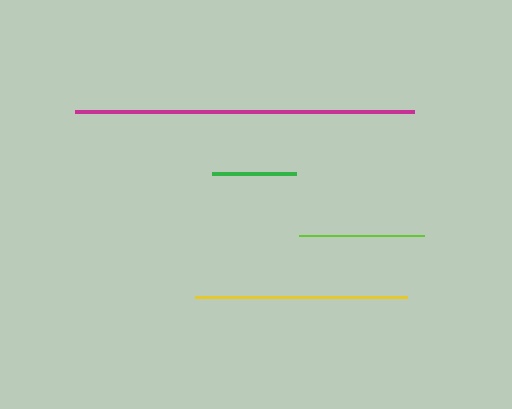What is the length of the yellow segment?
The yellow segment is approximately 212 pixels long.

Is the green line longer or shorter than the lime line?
The lime line is longer than the green line.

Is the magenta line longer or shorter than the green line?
The magenta line is longer than the green line.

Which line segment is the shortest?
The green line is the shortest at approximately 84 pixels.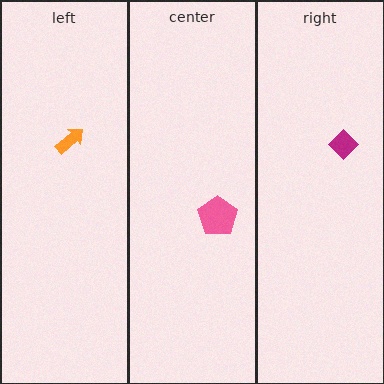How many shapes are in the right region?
1.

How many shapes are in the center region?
1.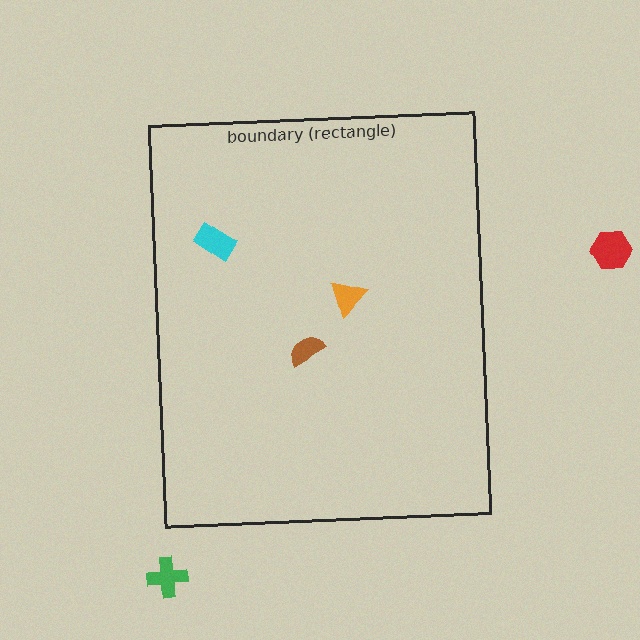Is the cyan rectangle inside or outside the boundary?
Inside.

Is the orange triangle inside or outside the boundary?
Inside.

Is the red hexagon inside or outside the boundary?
Outside.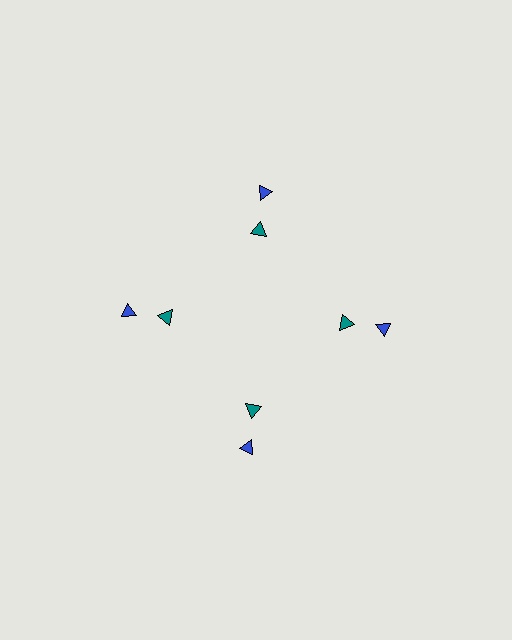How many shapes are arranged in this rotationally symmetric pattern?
There are 8 shapes, arranged in 4 groups of 2.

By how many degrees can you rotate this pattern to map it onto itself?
The pattern maps onto itself every 90 degrees of rotation.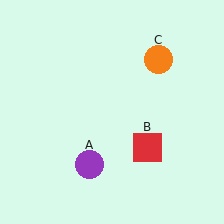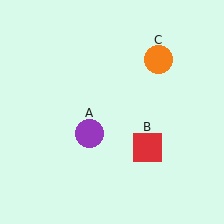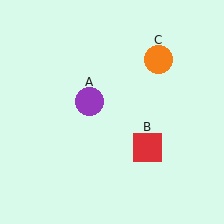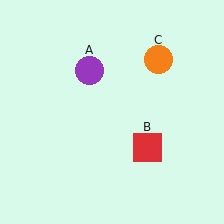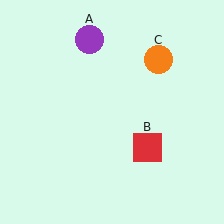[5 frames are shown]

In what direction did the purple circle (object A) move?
The purple circle (object A) moved up.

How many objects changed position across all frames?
1 object changed position: purple circle (object A).